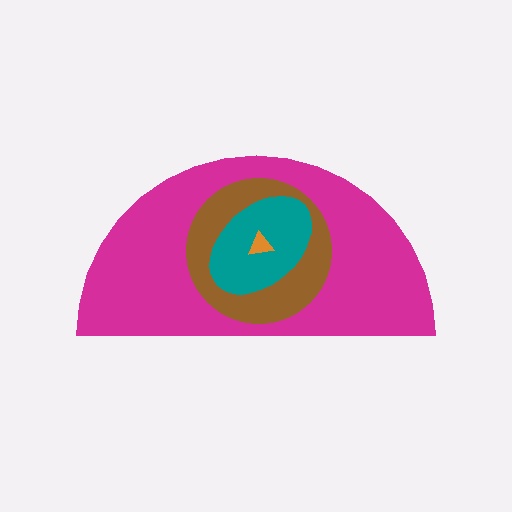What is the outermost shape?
The magenta semicircle.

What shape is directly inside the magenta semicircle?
The brown circle.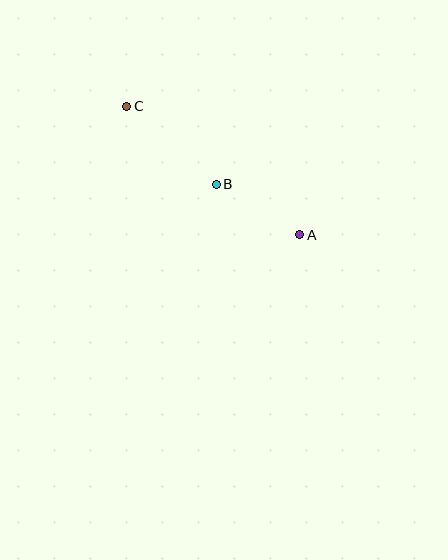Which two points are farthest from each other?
Points A and C are farthest from each other.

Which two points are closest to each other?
Points A and B are closest to each other.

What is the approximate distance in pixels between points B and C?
The distance between B and C is approximately 119 pixels.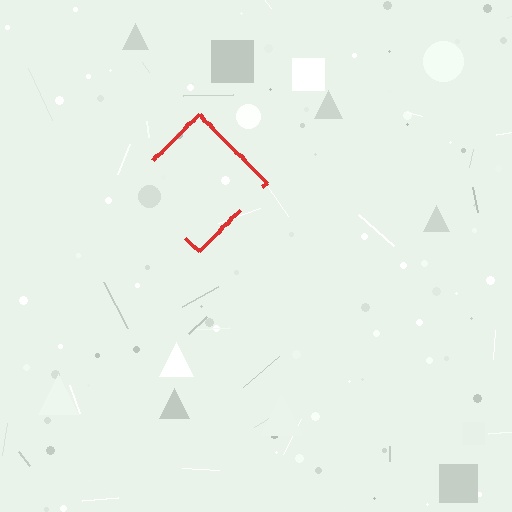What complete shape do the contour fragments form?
The contour fragments form a diamond.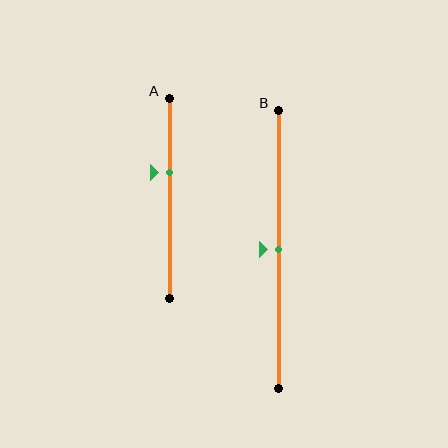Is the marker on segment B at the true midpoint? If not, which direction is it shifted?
Yes, the marker on segment B is at the true midpoint.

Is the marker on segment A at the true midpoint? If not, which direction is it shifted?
No, the marker on segment A is shifted upward by about 13% of the segment length.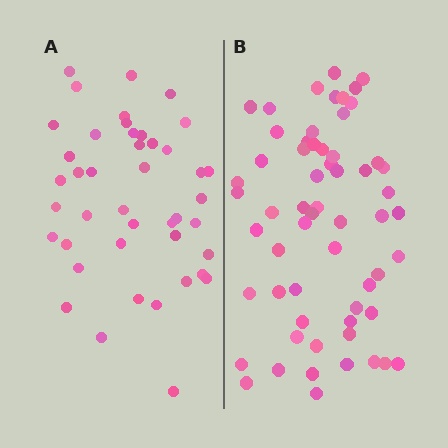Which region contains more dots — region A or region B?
Region B (the right region) has more dots.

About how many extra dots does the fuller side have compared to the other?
Region B has approximately 15 more dots than region A.